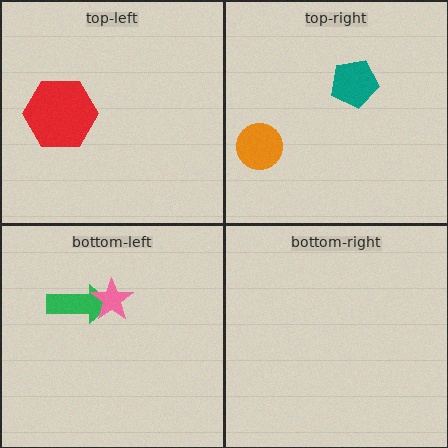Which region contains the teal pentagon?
The top-right region.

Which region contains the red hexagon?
The top-left region.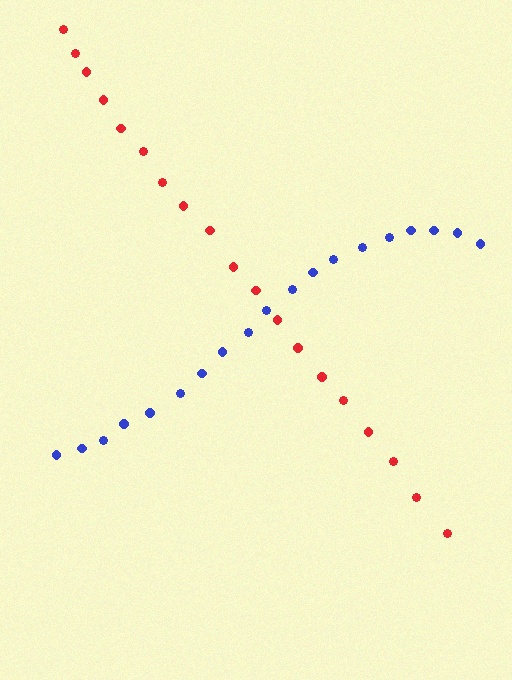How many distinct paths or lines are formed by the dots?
There are 2 distinct paths.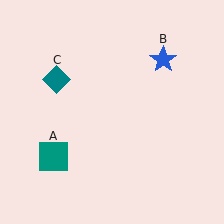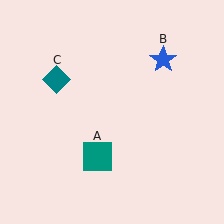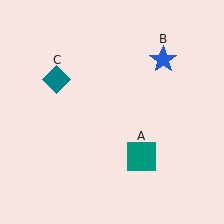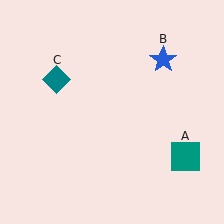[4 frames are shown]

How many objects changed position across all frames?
1 object changed position: teal square (object A).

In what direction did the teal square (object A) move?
The teal square (object A) moved right.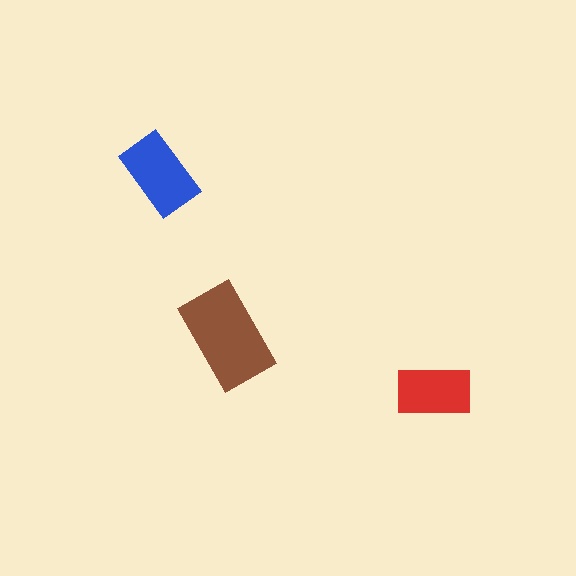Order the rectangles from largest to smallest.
the brown one, the blue one, the red one.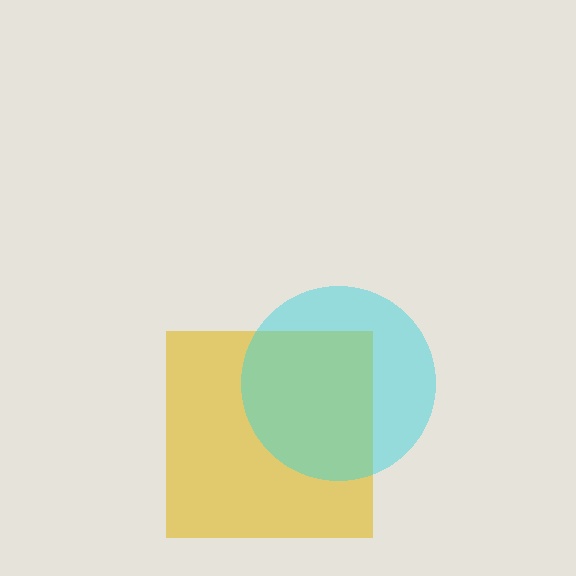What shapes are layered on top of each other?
The layered shapes are: a yellow square, a cyan circle.